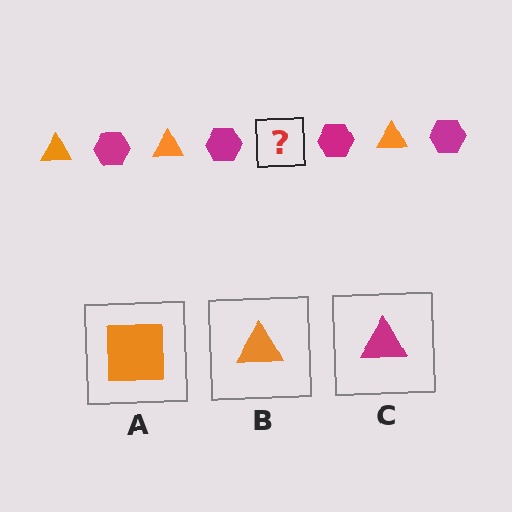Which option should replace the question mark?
Option B.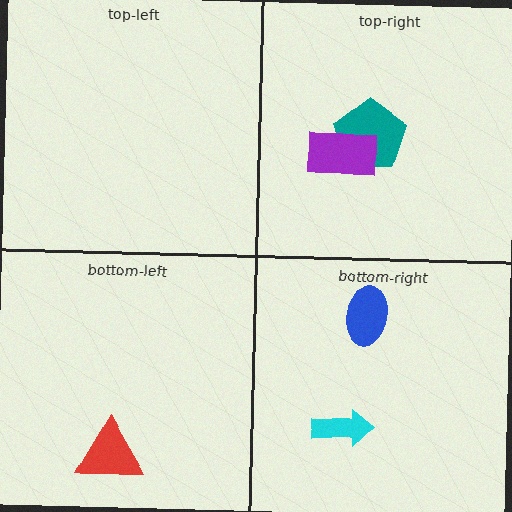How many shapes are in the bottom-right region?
2.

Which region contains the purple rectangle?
The top-right region.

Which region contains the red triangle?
The bottom-left region.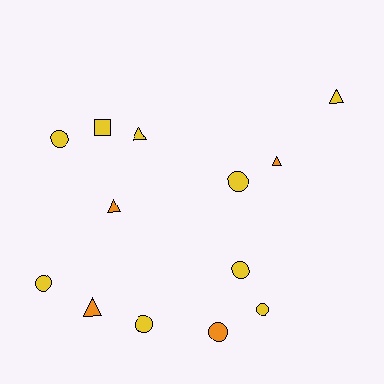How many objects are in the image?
There are 13 objects.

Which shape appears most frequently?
Circle, with 7 objects.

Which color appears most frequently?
Yellow, with 9 objects.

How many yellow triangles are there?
There are 2 yellow triangles.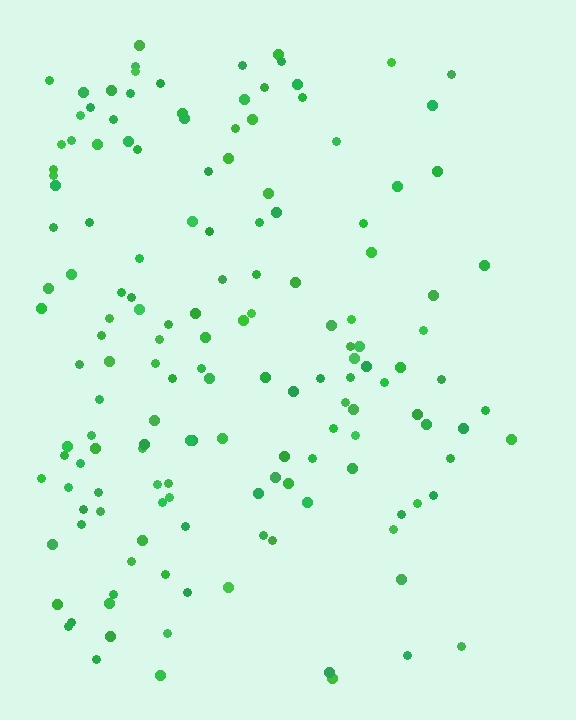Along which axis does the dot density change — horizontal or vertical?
Horizontal.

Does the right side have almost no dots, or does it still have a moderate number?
Still a moderate number, just noticeably fewer than the left.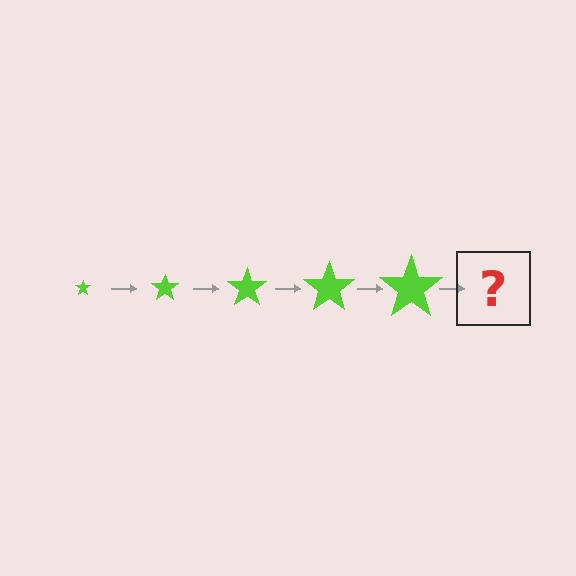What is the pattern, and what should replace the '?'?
The pattern is that the star gets progressively larger each step. The '?' should be a lime star, larger than the previous one.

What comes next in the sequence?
The next element should be a lime star, larger than the previous one.